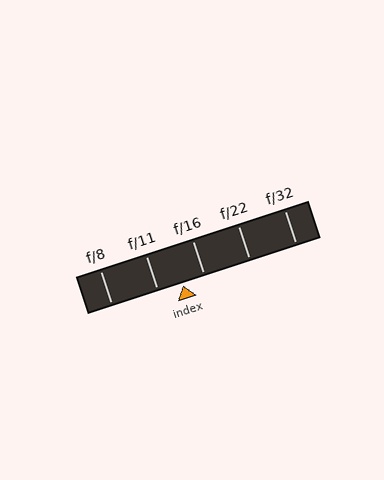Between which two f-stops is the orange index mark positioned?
The index mark is between f/11 and f/16.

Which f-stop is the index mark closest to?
The index mark is closest to f/16.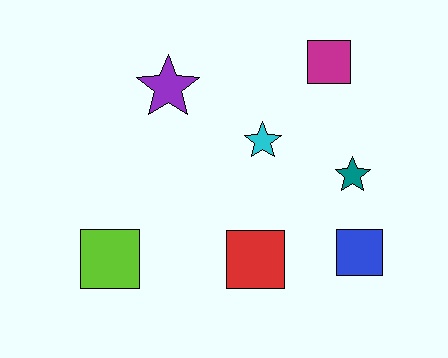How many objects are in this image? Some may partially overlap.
There are 7 objects.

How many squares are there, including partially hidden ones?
There are 4 squares.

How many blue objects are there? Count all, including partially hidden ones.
There is 1 blue object.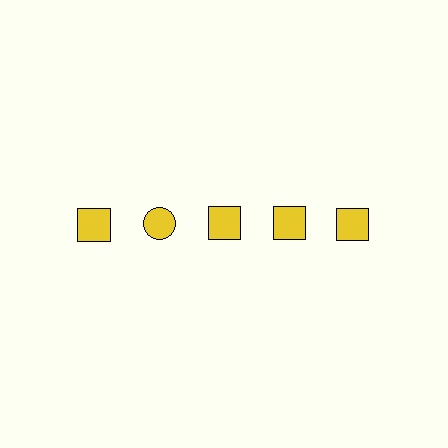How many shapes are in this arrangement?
There are 5 shapes arranged in a grid pattern.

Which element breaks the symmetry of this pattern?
The yellow circle in the top row, second from left column breaks the symmetry. All other shapes are yellow squares.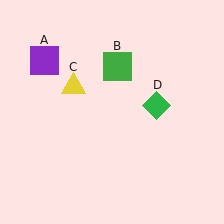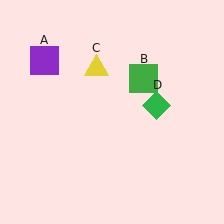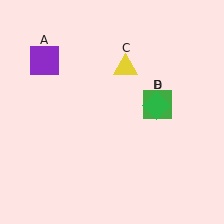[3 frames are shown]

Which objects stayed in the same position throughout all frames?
Purple square (object A) and green diamond (object D) remained stationary.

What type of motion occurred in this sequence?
The green square (object B), yellow triangle (object C) rotated clockwise around the center of the scene.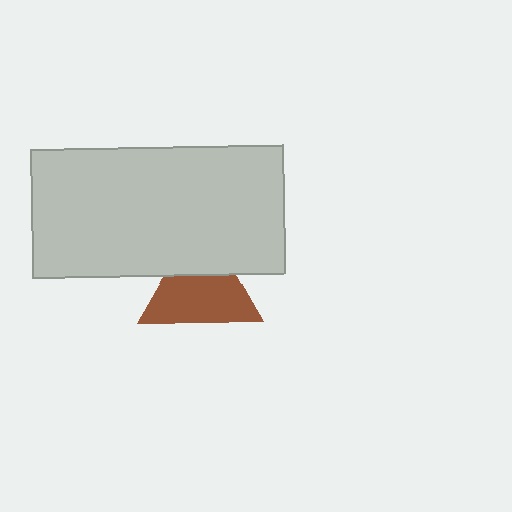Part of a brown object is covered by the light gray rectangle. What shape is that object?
It is a triangle.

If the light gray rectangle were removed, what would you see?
You would see the complete brown triangle.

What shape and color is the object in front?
The object in front is a light gray rectangle.